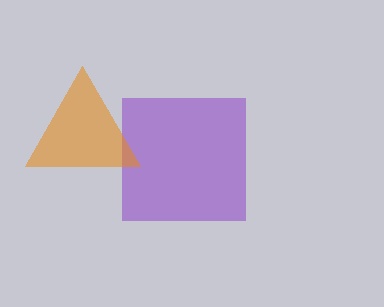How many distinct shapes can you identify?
There are 2 distinct shapes: a purple square, an orange triangle.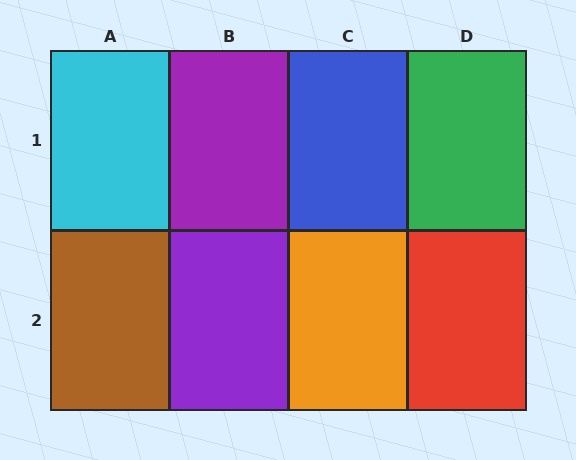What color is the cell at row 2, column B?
Purple.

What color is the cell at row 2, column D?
Red.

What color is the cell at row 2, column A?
Brown.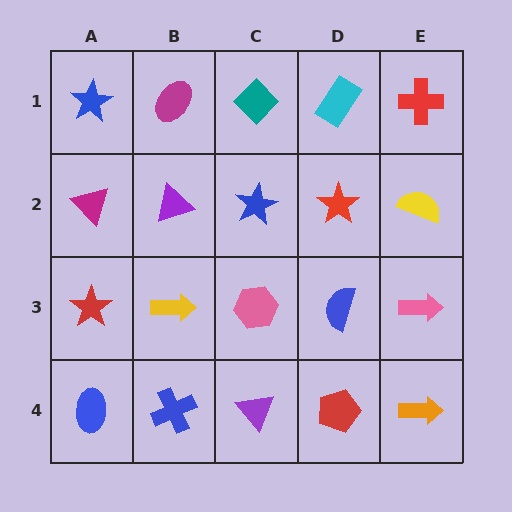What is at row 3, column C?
A pink hexagon.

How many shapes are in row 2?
5 shapes.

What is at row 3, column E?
A pink arrow.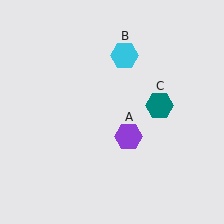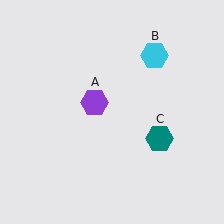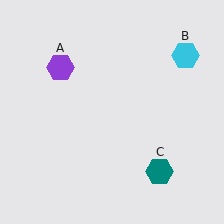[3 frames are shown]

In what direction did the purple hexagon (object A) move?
The purple hexagon (object A) moved up and to the left.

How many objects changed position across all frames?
3 objects changed position: purple hexagon (object A), cyan hexagon (object B), teal hexagon (object C).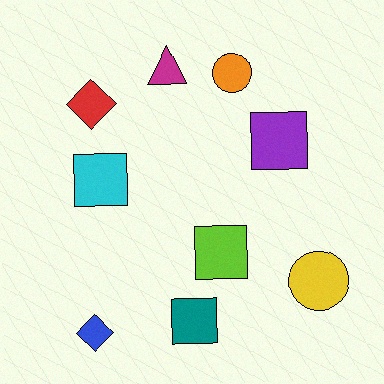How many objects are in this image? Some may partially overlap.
There are 9 objects.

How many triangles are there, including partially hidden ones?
There is 1 triangle.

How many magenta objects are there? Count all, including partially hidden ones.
There is 1 magenta object.